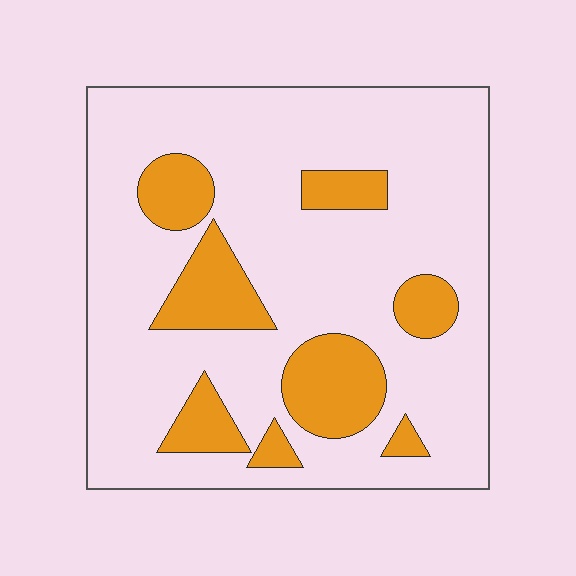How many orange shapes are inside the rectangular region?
8.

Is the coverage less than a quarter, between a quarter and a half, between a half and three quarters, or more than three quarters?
Less than a quarter.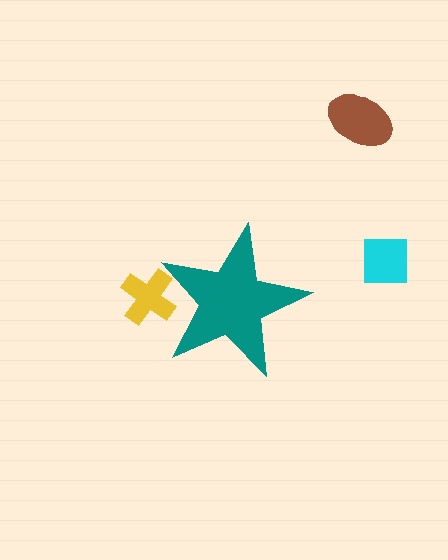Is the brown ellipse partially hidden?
No, the brown ellipse is fully visible.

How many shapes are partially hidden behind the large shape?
1 shape is partially hidden.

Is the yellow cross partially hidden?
Yes, the yellow cross is partially hidden behind the teal star.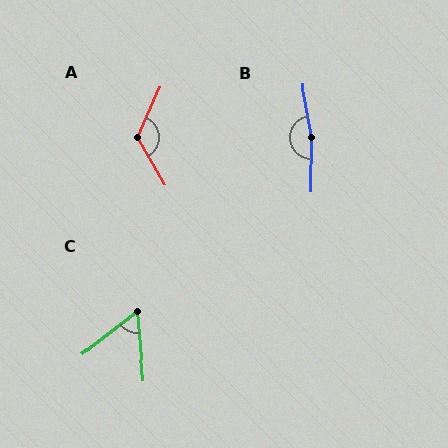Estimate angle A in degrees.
Approximately 126 degrees.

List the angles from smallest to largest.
C (57°), A (126°), B (170°).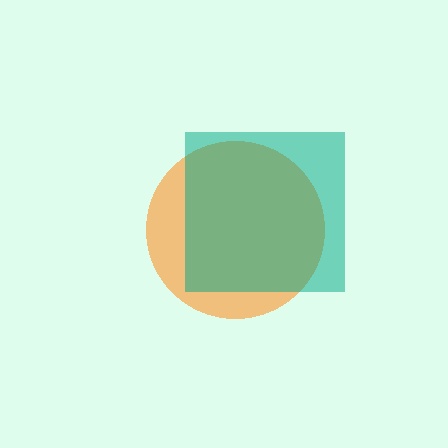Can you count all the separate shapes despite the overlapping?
Yes, there are 2 separate shapes.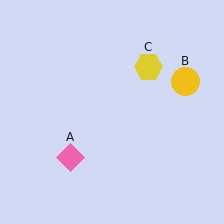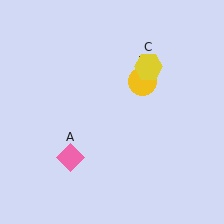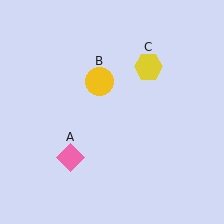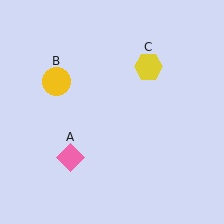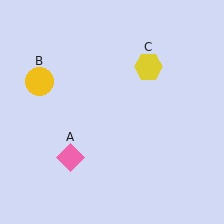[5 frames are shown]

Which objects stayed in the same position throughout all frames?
Pink diamond (object A) and yellow hexagon (object C) remained stationary.